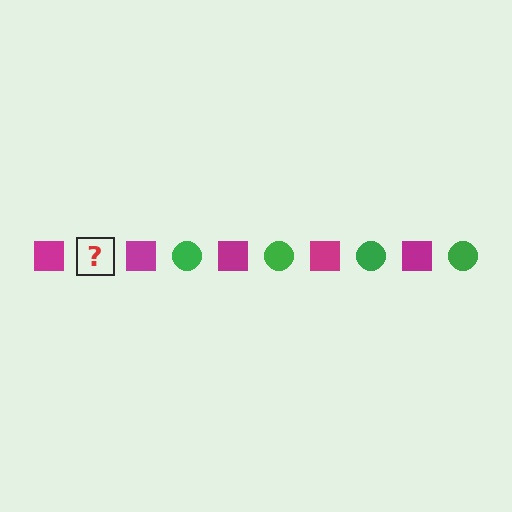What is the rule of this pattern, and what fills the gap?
The rule is that the pattern alternates between magenta square and green circle. The gap should be filled with a green circle.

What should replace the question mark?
The question mark should be replaced with a green circle.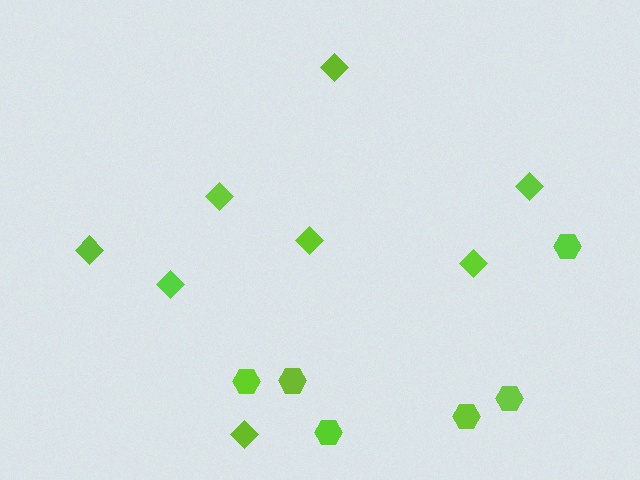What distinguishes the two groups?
There are 2 groups: one group of hexagons (6) and one group of diamonds (8).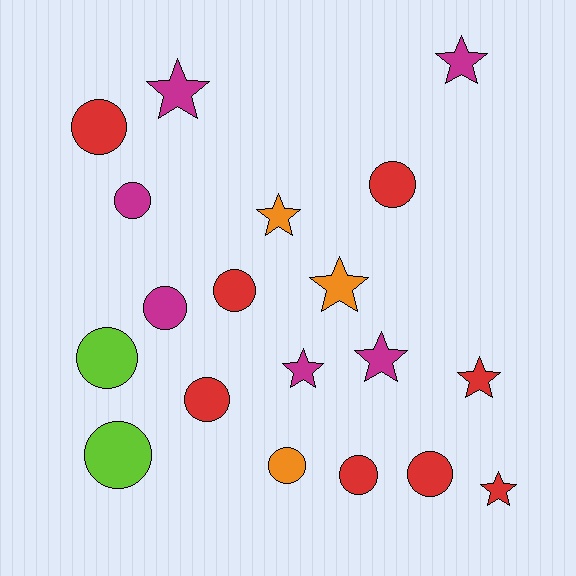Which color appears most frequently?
Red, with 8 objects.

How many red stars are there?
There are 2 red stars.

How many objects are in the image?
There are 19 objects.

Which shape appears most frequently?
Circle, with 11 objects.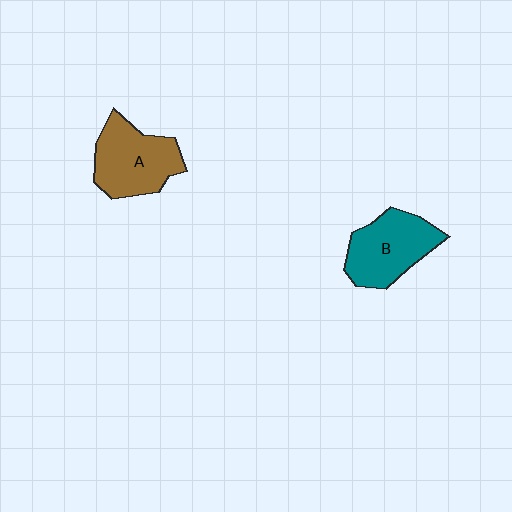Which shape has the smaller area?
Shape B (teal).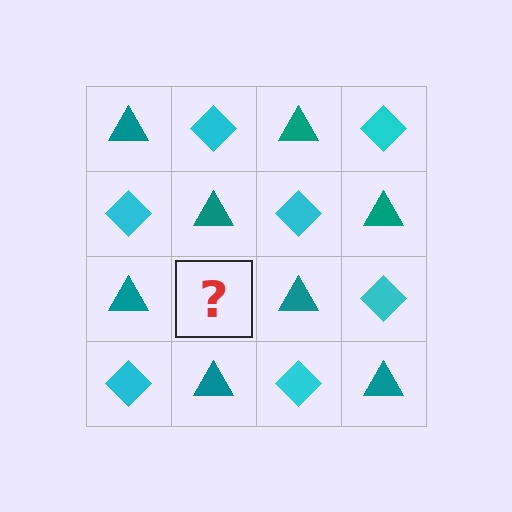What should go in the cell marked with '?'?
The missing cell should contain a cyan diamond.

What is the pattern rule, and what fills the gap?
The rule is that it alternates teal triangle and cyan diamond in a checkerboard pattern. The gap should be filled with a cyan diamond.